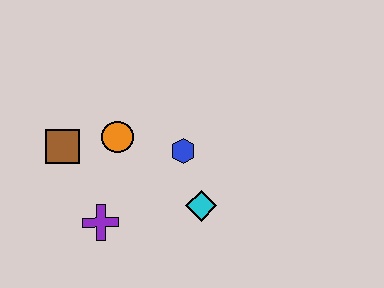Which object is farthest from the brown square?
The cyan diamond is farthest from the brown square.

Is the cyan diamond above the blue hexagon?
No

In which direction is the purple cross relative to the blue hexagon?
The purple cross is to the left of the blue hexagon.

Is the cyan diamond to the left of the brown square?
No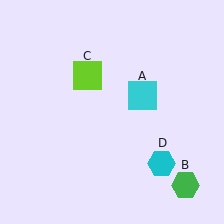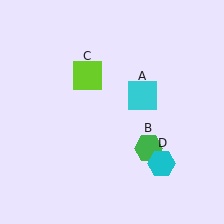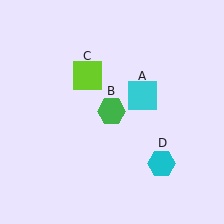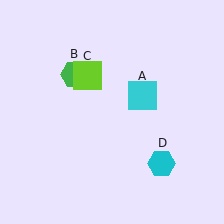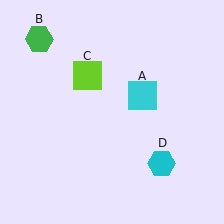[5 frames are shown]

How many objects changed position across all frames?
1 object changed position: green hexagon (object B).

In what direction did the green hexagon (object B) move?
The green hexagon (object B) moved up and to the left.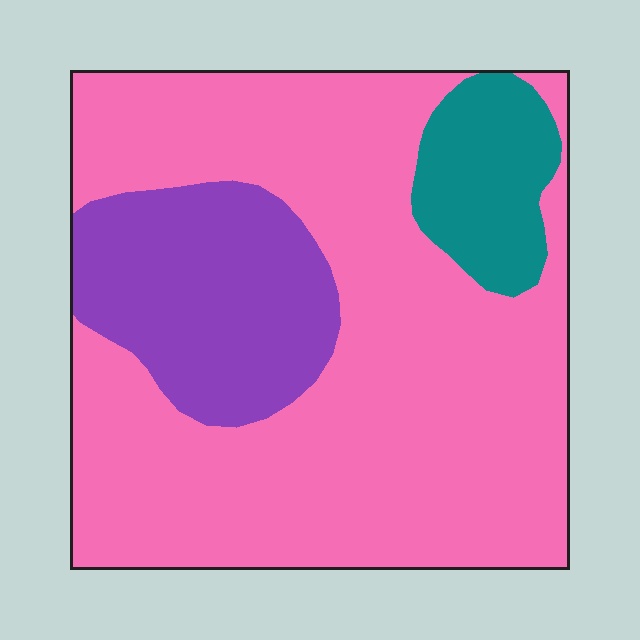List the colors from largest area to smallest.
From largest to smallest: pink, purple, teal.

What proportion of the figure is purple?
Purple covers about 20% of the figure.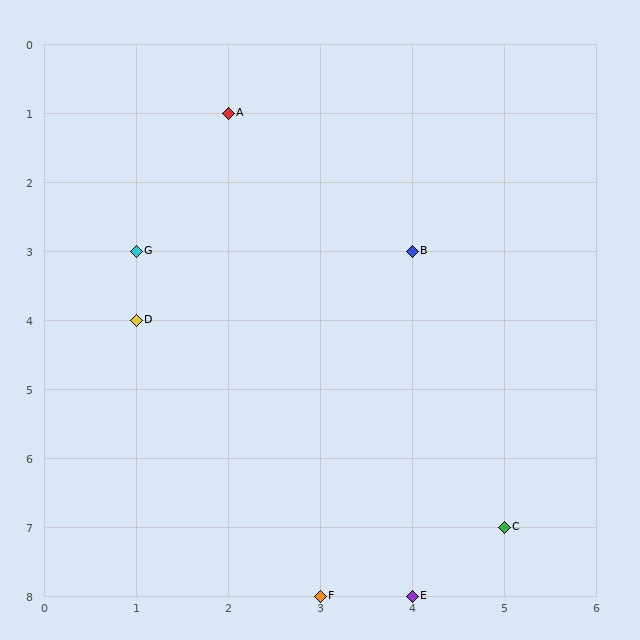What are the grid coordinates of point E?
Point E is at grid coordinates (4, 8).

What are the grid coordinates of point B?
Point B is at grid coordinates (4, 3).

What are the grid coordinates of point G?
Point G is at grid coordinates (1, 3).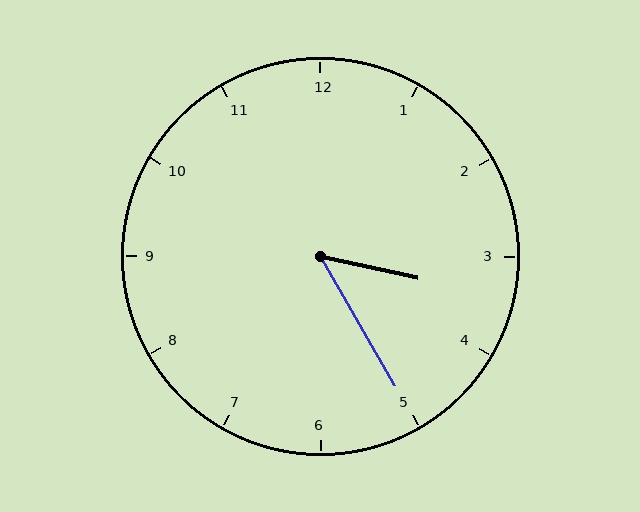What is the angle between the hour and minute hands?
Approximately 48 degrees.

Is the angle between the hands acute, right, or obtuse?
It is acute.